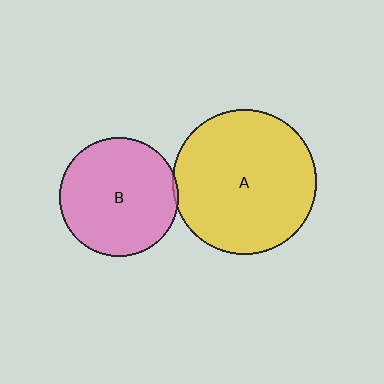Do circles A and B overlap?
Yes.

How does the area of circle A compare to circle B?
Approximately 1.5 times.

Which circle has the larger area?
Circle A (yellow).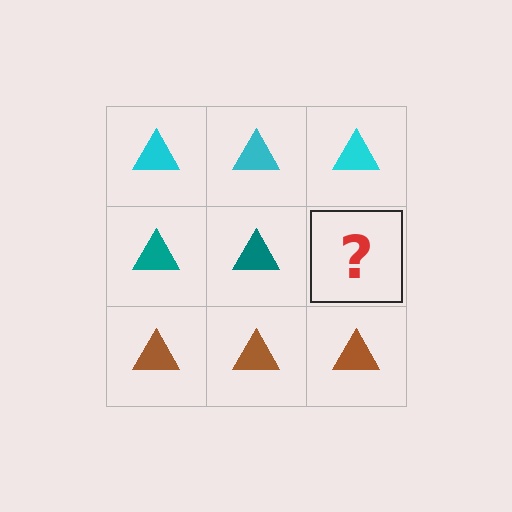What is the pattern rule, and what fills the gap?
The rule is that each row has a consistent color. The gap should be filled with a teal triangle.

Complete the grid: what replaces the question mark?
The question mark should be replaced with a teal triangle.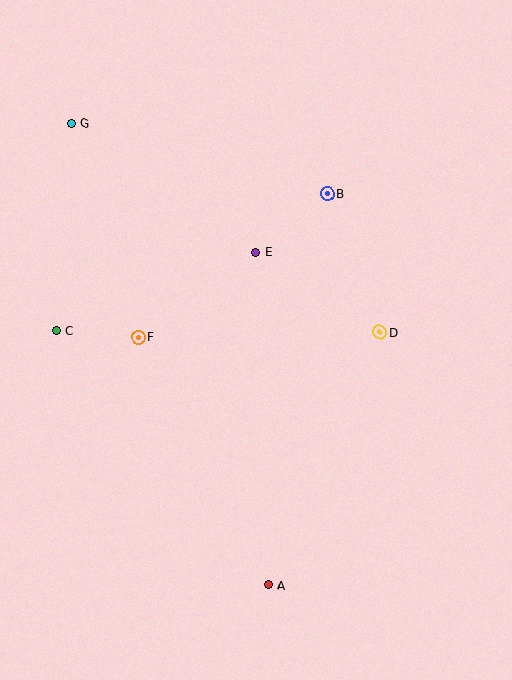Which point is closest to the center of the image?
Point E at (256, 252) is closest to the center.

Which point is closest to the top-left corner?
Point G is closest to the top-left corner.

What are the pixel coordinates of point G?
Point G is at (72, 124).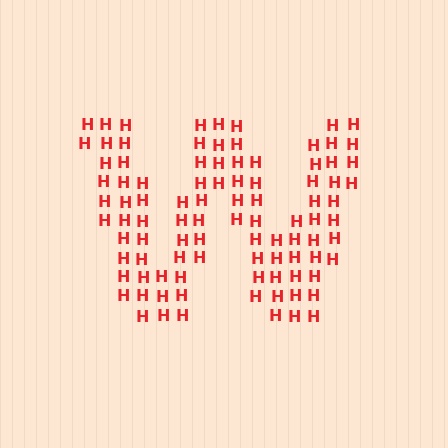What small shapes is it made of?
It is made of small letter H's.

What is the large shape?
The large shape is the letter W.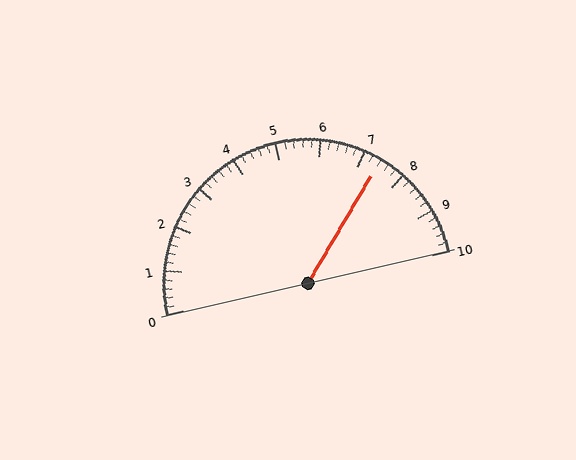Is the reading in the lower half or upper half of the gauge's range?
The reading is in the upper half of the range (0 to 10).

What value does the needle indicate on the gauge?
The needle indicates approximately 7.4.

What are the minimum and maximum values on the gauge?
The gauge ranges from 0 to 10.